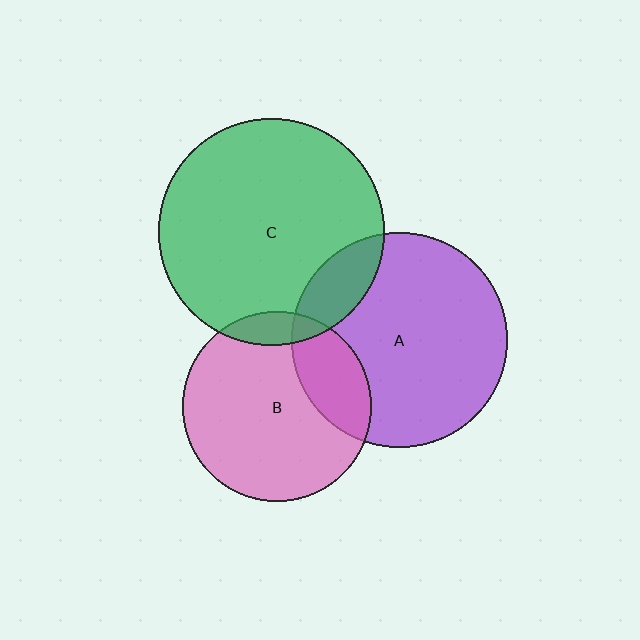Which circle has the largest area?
Circle C (green).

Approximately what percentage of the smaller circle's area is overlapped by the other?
Approximately 15%.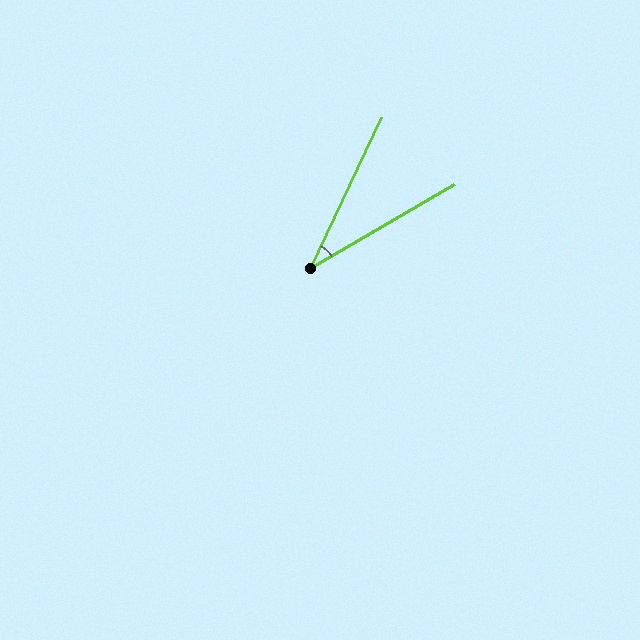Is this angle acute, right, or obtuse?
It is acute.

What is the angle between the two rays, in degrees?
Approximately 34 degrees.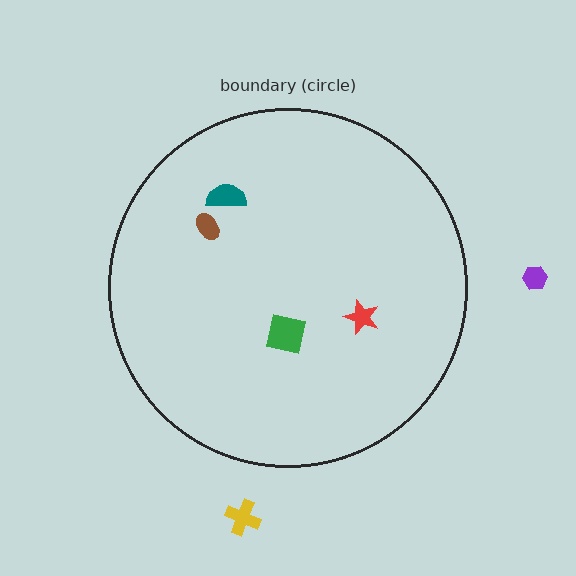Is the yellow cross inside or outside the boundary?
Outside.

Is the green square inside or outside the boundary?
Inside.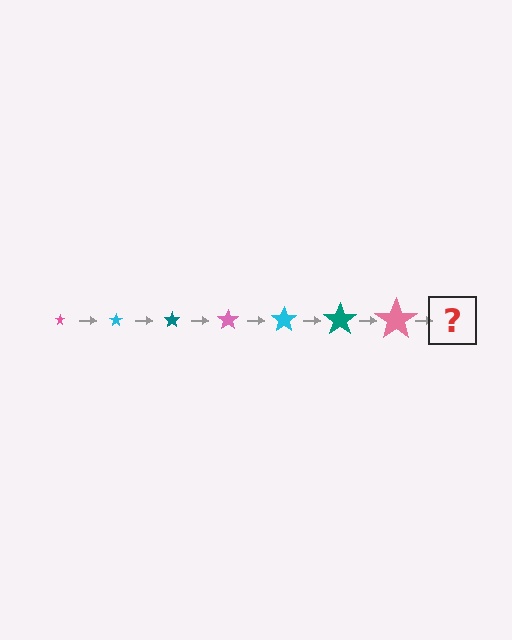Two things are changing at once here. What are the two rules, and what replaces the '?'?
The two rules are that the star grows larger each step and the color cycles through pink, cyan, and teal. The '?' should be a cyan star, larger than the previous one.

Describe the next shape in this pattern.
It should be a cyan star, larger than the previous one.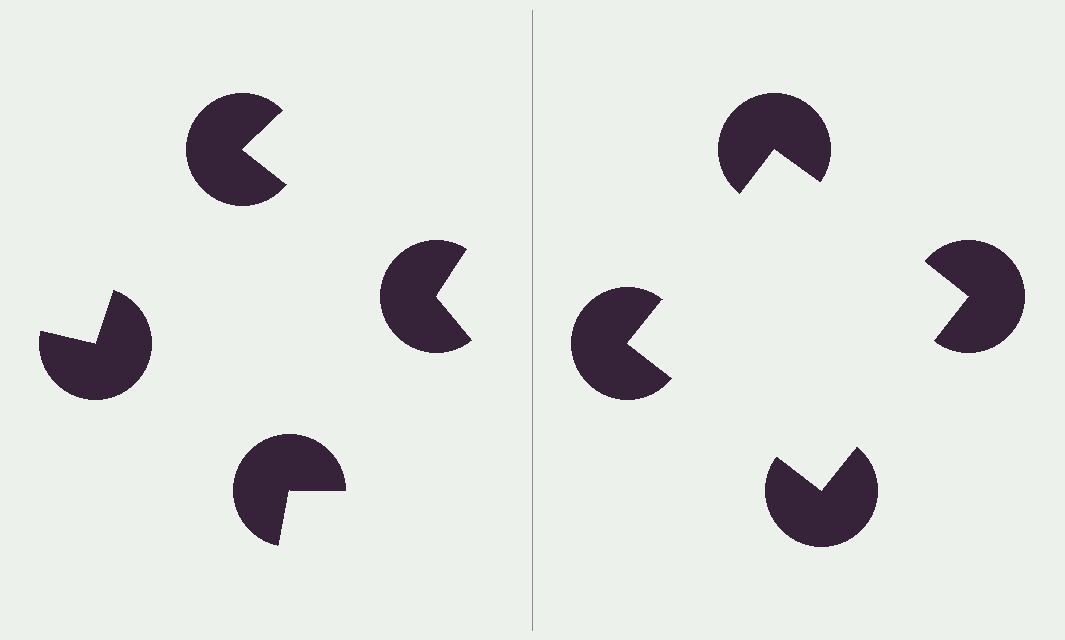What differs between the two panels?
The pac-man discs are positioned identically on both sides; only the wedge orientations differ. On the right they align to a square; on the left they are misaligned.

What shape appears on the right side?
An illusory square.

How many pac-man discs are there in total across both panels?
8 — 4 on each side.